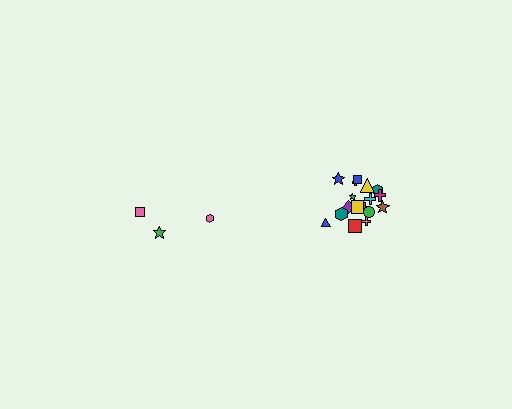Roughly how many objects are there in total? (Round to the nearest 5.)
Roughly 20 objects in total.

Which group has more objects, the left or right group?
The right group.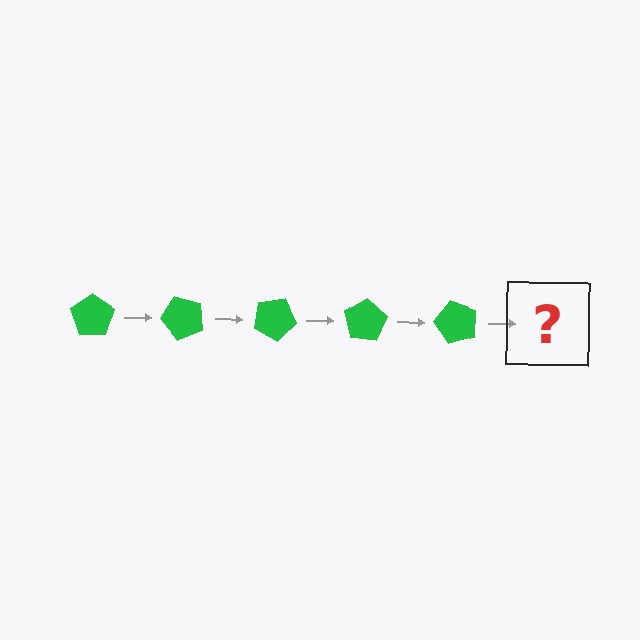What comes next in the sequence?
The next element should be a green pentagon rotated 250 degrees.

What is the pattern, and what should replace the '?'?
The pattern is that the pentagon rotates 50 degrees each step. The '?' should be a green pentagon rotated 250 degrees.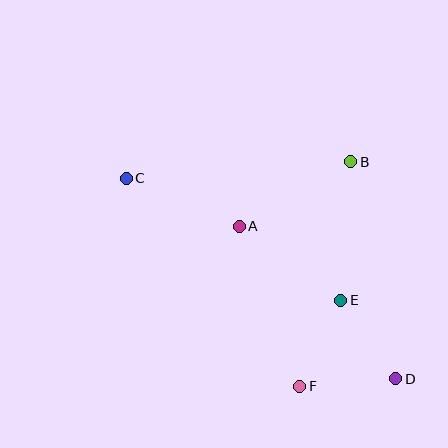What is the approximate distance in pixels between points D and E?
The distance between D and E is approximately 96 pixels.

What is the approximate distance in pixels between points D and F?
The distance between D and F is approximately 96 pixels.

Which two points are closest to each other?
Points E and F are closest to each other.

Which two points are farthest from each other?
Points C and D are farthest from each other.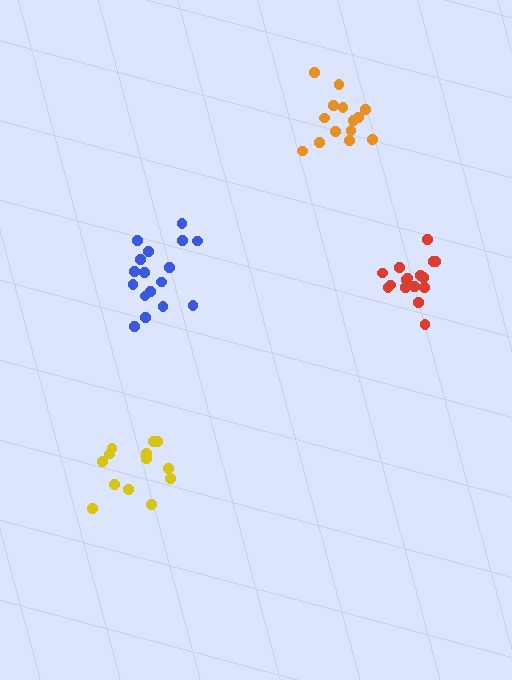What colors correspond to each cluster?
The clusters are colored: orange, blue, red, yellow.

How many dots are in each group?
Group 1: 14 dots, Group 2: 18 dots, Group 3: 16 dots, Group 4: 13 dots (61 total).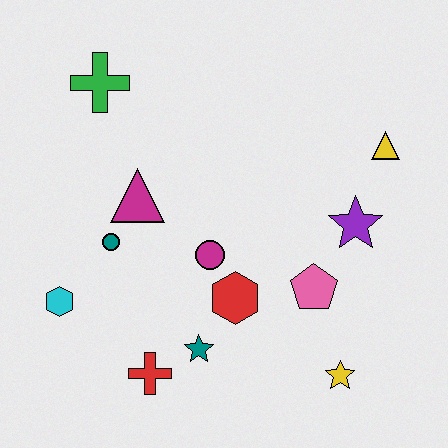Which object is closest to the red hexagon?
The magenta circle is closest to the red hexagon.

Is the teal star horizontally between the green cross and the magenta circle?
Yes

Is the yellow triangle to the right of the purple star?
Yes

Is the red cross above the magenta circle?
No